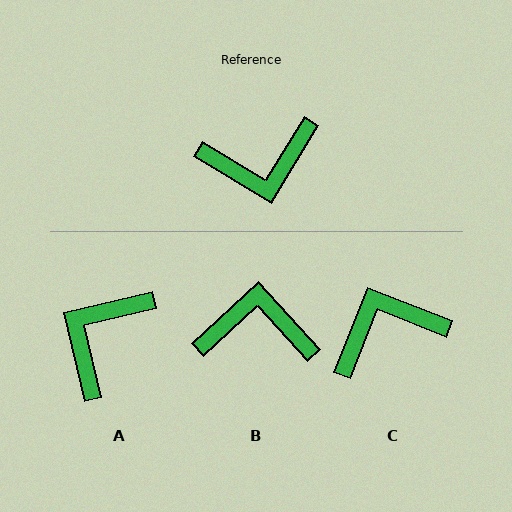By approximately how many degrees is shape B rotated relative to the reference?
Approximately 164 degrees counter-clockwise.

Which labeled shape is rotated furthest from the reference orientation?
C, about 170 degrees away.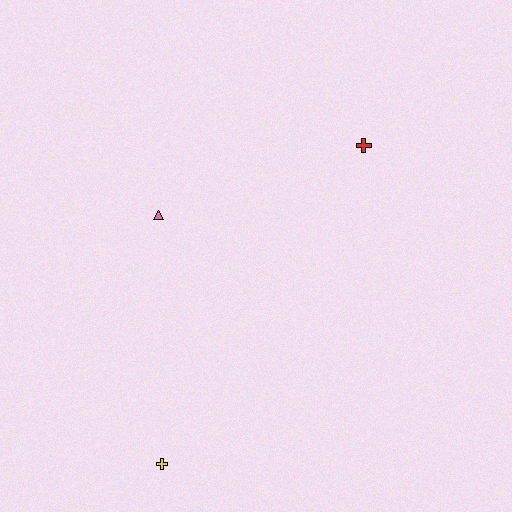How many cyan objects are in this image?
There are no cyan objects.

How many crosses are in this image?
There are 2 crosses.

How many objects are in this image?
There are 3 objects.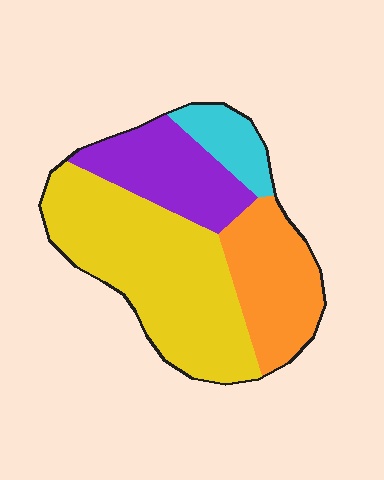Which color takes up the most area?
Yellow, at roughly 45%.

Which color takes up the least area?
Cyan, at roughly 10%.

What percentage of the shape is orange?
Orange takes up about one quarter (1/4) of the shape.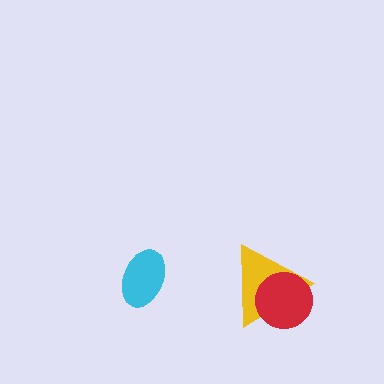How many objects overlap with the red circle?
1 object overlaps with the red circle.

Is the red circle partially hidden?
No, no other shape covers it.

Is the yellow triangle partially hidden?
Yes, it is partially covered by another shape.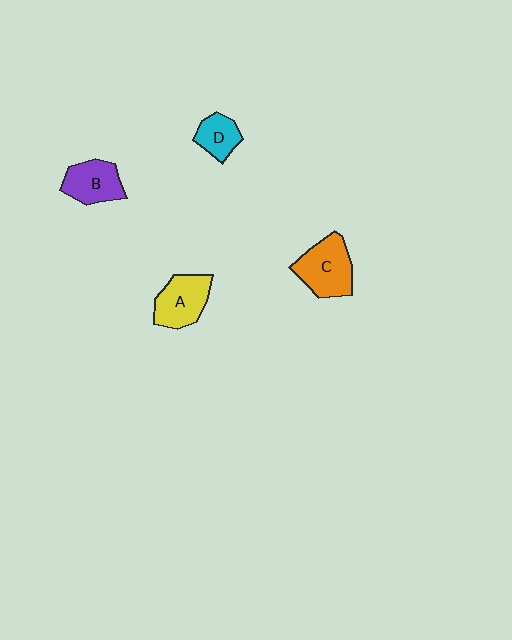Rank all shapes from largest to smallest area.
From largest to smallest: C (orange), A (yellow), B (purple), D (cyan).